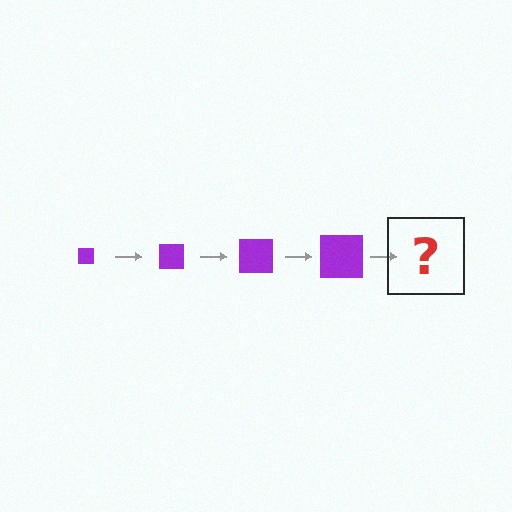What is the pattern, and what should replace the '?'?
The pattern is that the square gets progressively larger each step. The '?' should be a purple square, larger than the previous one.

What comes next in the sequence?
The next element should be a purple square, larger than the previous one.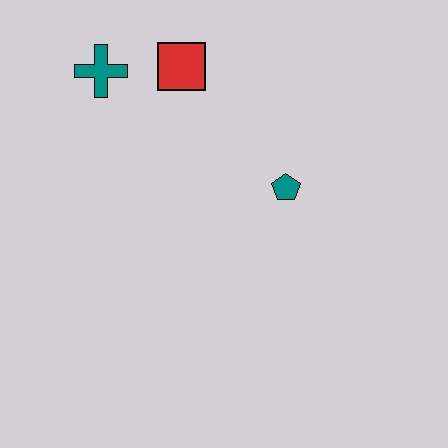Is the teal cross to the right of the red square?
No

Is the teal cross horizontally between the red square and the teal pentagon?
No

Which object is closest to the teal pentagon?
The red square is closest to the teal pentagon.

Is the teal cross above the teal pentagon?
Yes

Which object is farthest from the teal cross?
The teal pentagon is farthest from the teal cross.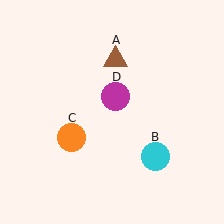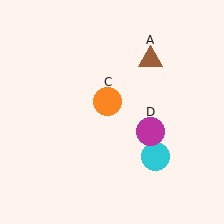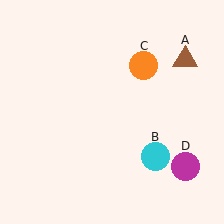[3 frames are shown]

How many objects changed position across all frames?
3 objects changed position: brown triangle (object A), orange circle (object C), magenta circle (object D).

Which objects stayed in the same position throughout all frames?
Cyan circle (object B) remained stationary.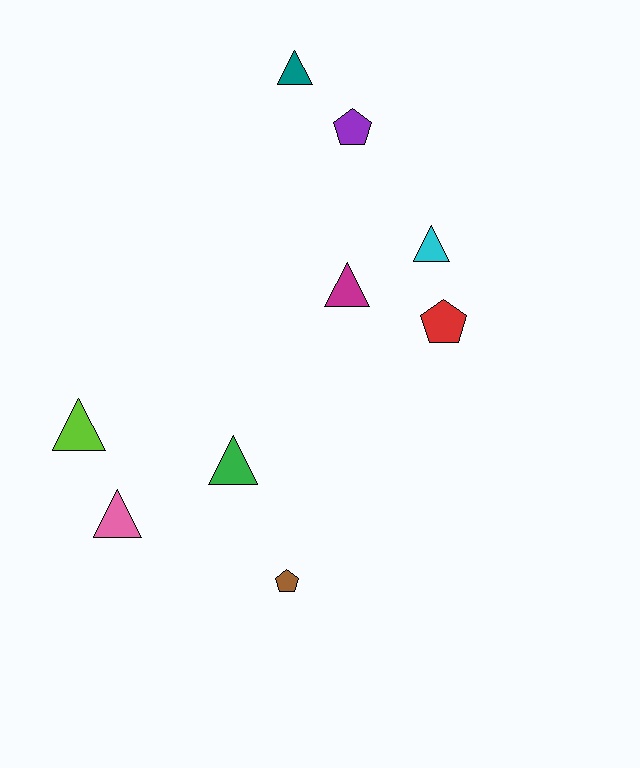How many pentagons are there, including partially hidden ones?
There are 3 pentagons.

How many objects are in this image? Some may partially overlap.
There are 9 objects.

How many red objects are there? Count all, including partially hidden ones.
There is 1 red object.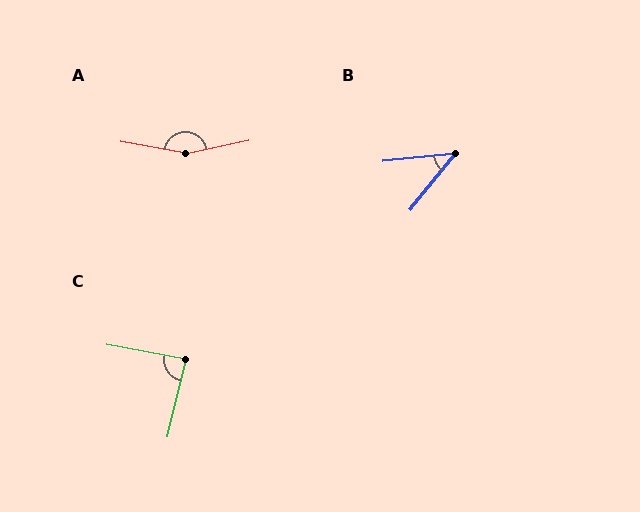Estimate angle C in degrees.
Approximately 86 degrees.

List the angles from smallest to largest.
B (46°), C (86°), A (158°).